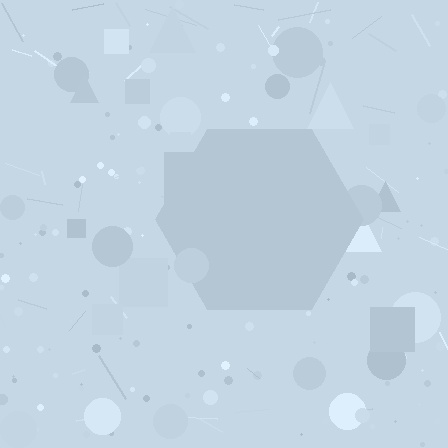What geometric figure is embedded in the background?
A hexagon is embedded in the background.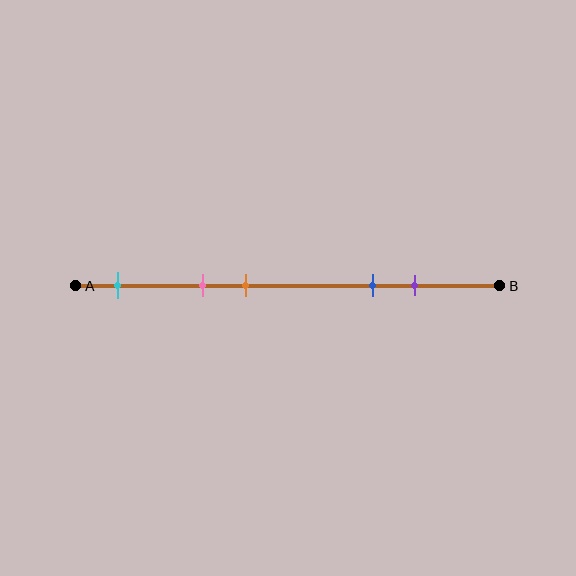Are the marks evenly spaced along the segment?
No, the marks are not evenly spaced.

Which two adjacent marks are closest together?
The pink and orange marks are the closest adjacent pair.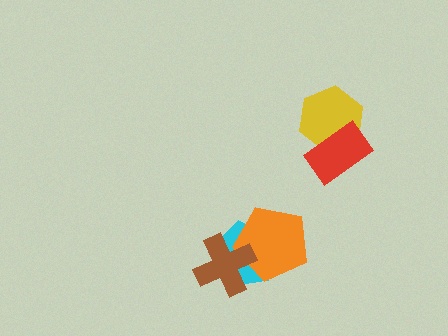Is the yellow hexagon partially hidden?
Yes, it is partially covered by another shape.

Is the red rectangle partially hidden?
No, no other shape covers it.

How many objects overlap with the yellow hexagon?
1 object overlaps with the yellow hexagon.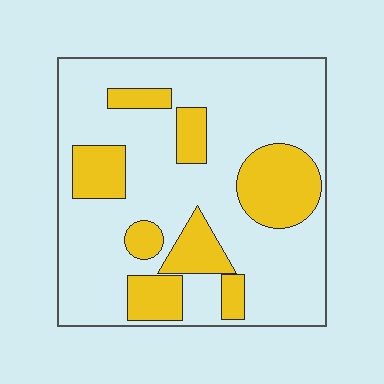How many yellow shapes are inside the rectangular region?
8.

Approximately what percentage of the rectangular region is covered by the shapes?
Approximately 25%.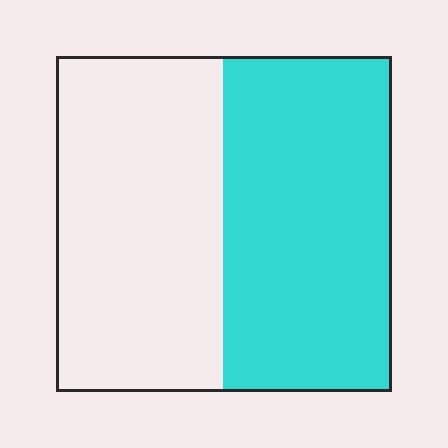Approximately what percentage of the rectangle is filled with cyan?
Approximately 50%.